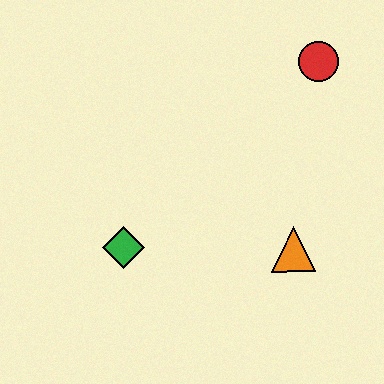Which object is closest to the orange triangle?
The green diamond is closest to the orange triangle.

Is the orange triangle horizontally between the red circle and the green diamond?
Yes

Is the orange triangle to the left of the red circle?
Yes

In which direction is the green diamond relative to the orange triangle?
The green diamond is to the left of the orange triangle.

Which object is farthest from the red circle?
The green diamond is farthest from the red circle.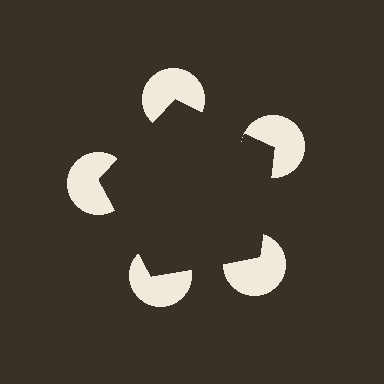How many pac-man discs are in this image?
There are 5 — one at each vertex of the illusory pentagon.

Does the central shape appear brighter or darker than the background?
It typically appears slightly darker than the background, even though no actual brightness change is drawn.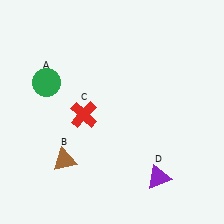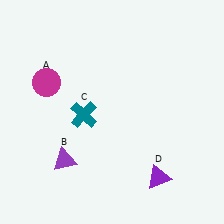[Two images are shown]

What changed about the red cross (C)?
In Image 1, C is red. In Image 2, it changed to teal.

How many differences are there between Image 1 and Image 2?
There are 3 differences between the two images.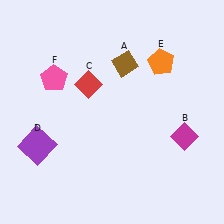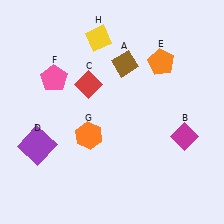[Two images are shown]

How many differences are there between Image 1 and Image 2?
There are 2 differences between the two images.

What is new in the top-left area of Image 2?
A yellow diamond (H) was added in the top-left area of Image 2.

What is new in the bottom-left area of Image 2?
An orange hexagon (G) was added in the bottom-left area of Image 2.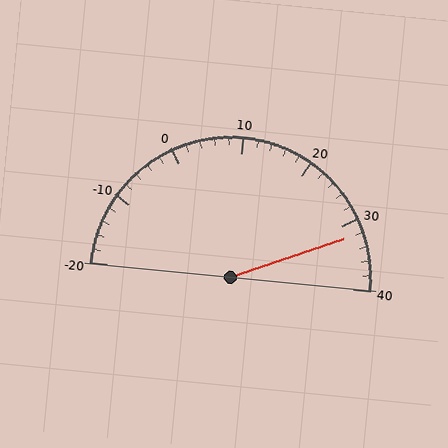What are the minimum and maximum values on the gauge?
The gauge ranges from -20 to 40.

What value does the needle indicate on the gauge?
The needle indicates approximately 32.